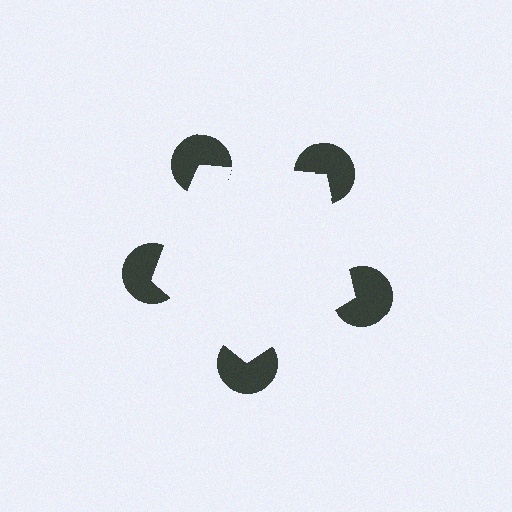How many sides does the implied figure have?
5 sides.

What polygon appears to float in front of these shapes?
An illusory pentagon — its edges are inferred from the aligned wedge cuts in the pac-man discs, not physically drawn.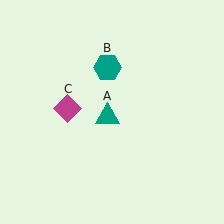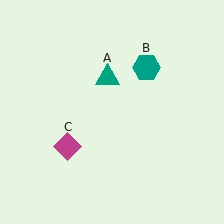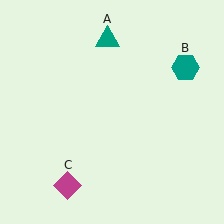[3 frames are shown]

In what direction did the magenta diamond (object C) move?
The magenta diamond (object C) moved down.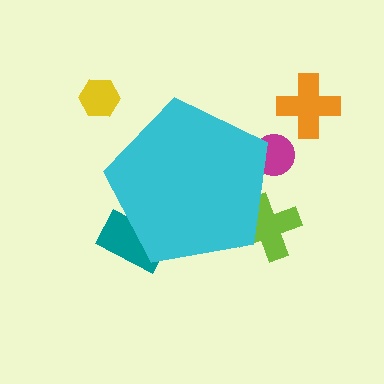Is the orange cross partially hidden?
No, the orange cross is fully visible.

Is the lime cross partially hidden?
Yes, the lime cross is partially hidden behind the cyan pentagon.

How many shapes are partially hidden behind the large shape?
3 shapes are partially hidden.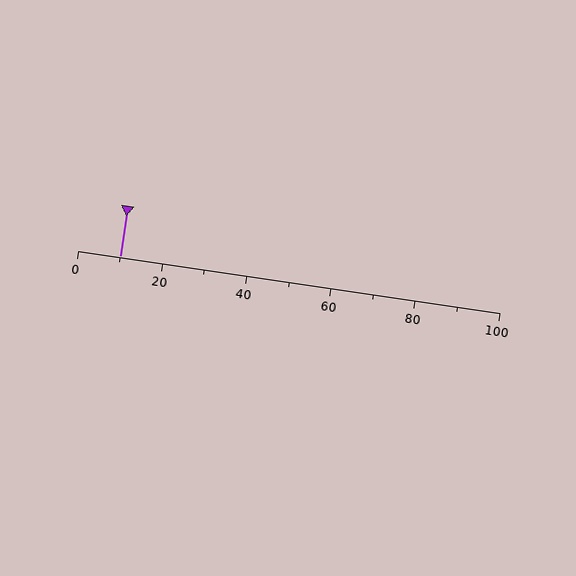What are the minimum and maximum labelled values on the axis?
The axis runs from 0 to 100.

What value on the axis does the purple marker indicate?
The marker indicates approximately 10.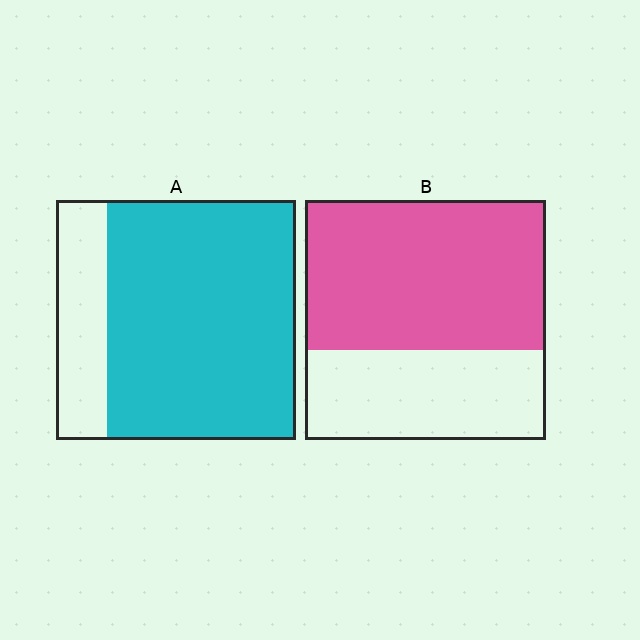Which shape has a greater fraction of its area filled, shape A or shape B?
Shape A.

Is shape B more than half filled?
Yes.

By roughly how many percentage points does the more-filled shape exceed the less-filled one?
By roughly 15 percentage points (A over B).